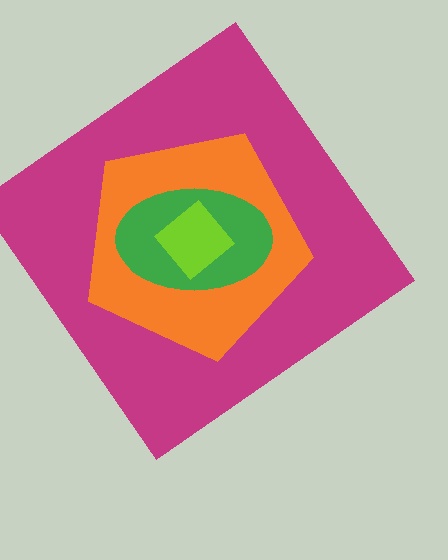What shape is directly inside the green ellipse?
The lime diamond.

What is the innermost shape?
The lime diamond.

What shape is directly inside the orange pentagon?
The green ellipse.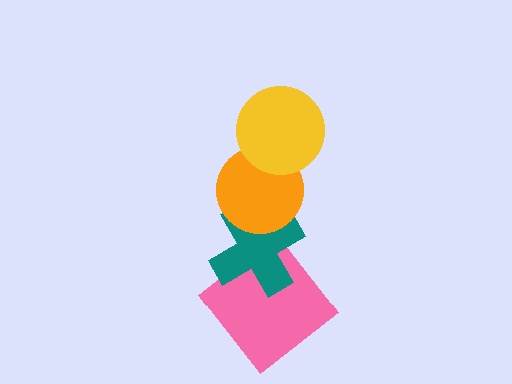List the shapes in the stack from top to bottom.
From top to bottom: the yellow circle, the orange circle, the teal cross, the pink diamond.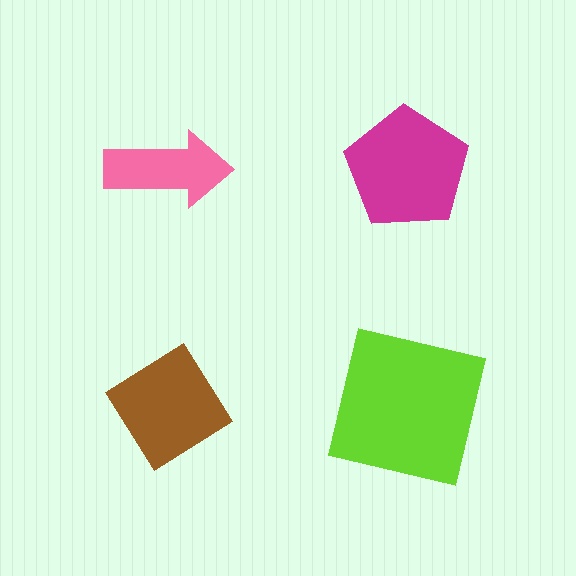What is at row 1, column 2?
A magenta pentagon.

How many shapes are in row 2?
2 shapes.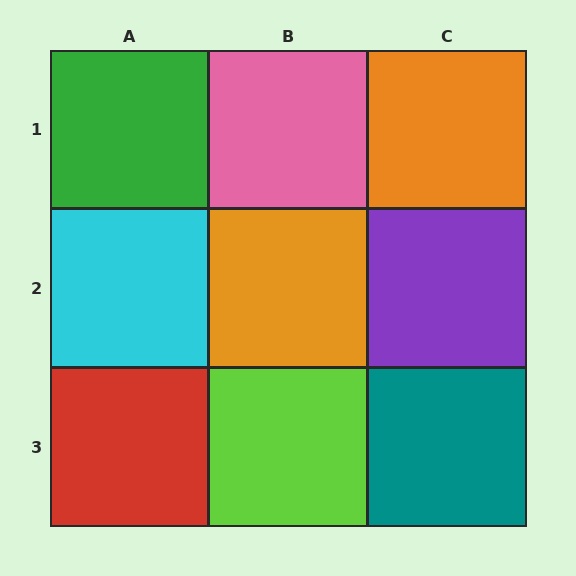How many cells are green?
1 cell is green.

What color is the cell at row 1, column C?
Orange.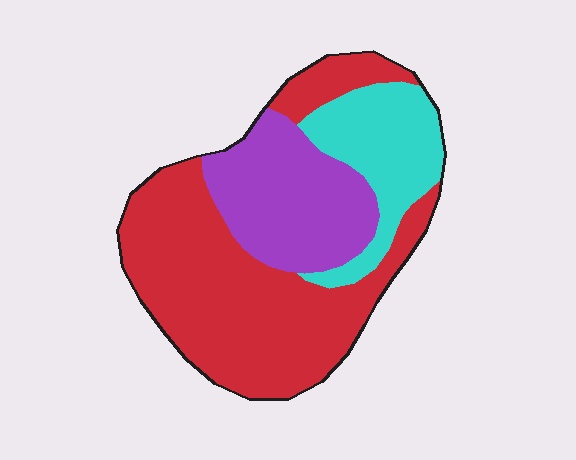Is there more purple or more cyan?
Purple.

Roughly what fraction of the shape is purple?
Purple takes up about one quarter (1/4) of the shape.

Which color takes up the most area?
Red, at roughly 55%.